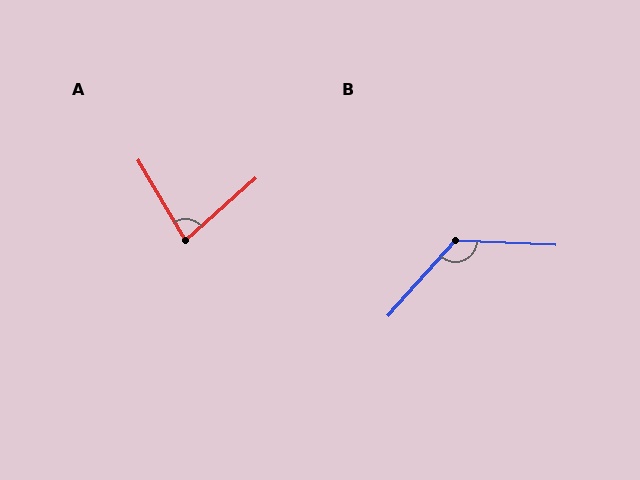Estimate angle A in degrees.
Approximately 79 degrees.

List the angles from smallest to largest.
A (79°), B (129°).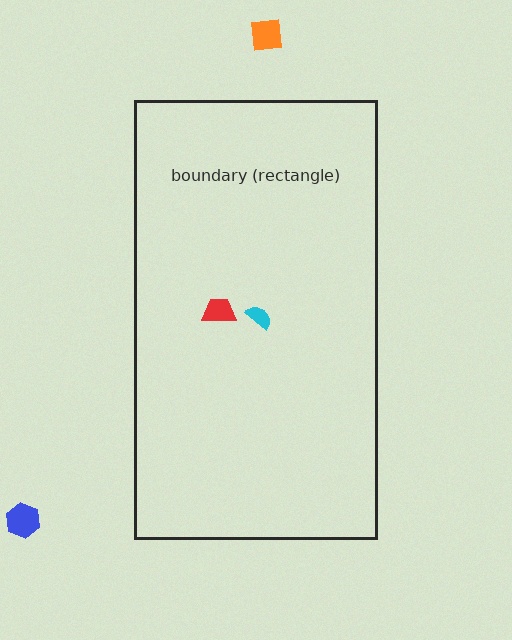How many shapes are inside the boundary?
2 inside, 2 outside.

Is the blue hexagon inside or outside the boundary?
Outside.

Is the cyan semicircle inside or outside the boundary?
Inside.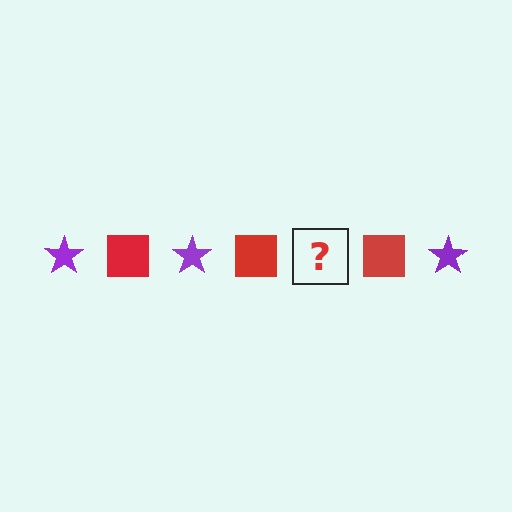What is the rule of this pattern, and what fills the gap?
The rule is that the pattern alternates between purple star and red square. The gap should be filled with a purple star.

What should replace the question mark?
The question mark should be replaced with a purple star.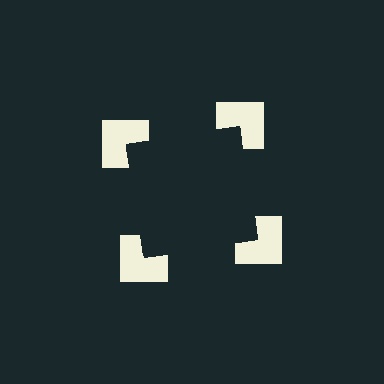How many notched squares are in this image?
There are 4 — one at each vertex of the illusory square.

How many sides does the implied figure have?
4 sides.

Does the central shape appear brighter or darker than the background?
It typically appears slightly darker than the background, even though no actual brightness change is drawn.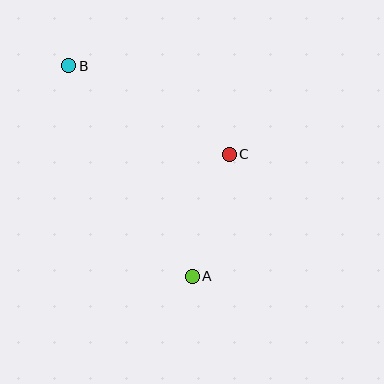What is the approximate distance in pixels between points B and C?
The distance between B and C is approximately 183 pixels.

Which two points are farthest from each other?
Points A and B are farthest from each other.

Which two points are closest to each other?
Points A and C are closest to each other.